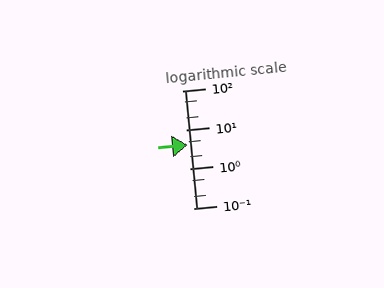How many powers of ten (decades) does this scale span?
The scale spans 3 decades, from 0.1 to 100.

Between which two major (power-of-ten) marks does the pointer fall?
The pointer is between 1 and 10.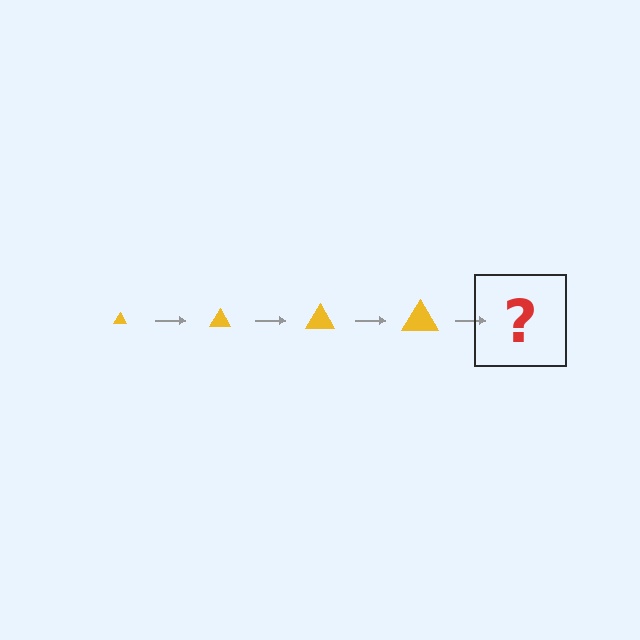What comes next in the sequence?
The next element should be a yellow triangle, larger than the previous one.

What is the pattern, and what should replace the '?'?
The pattern is that the triangle gets progressively larger each step. The '?' should be a yellow triangle, larger than the previous one.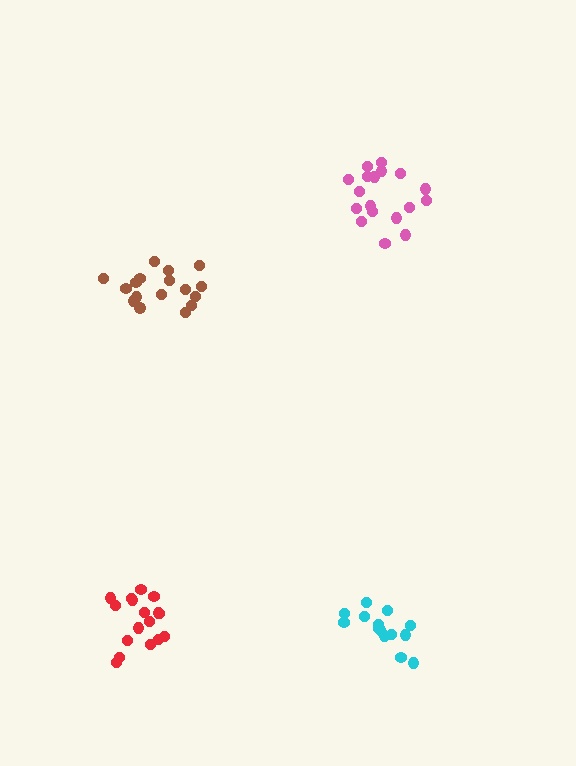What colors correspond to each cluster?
The clusters are colored: brown, cyan, red, pink.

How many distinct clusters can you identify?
There are 4 distinct clusters.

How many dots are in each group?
Group 1: 17 dots, Group 2: 14 dots, Group 3: 17 dots, Group 4: 18 dots (66 total).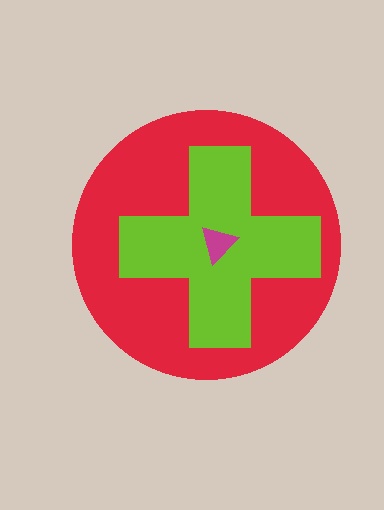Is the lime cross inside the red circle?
Yes.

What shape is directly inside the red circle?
The lime cross.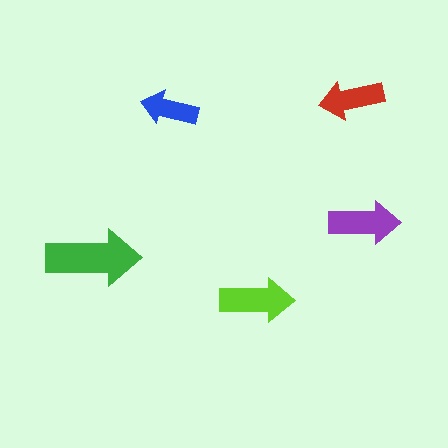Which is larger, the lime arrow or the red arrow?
The lime one.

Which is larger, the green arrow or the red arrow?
The green one.